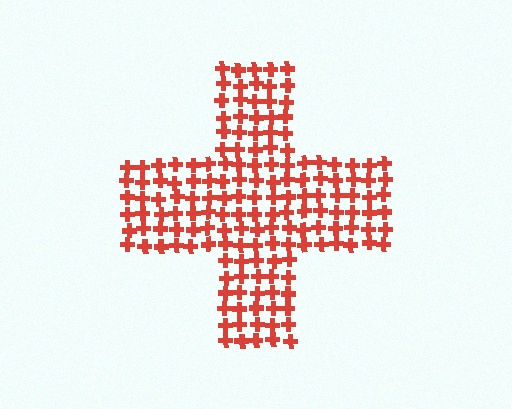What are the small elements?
The small elements are crosses.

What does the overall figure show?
The overall figure shows a cross.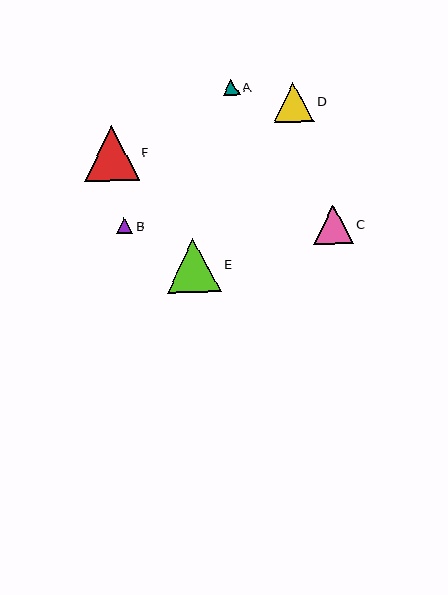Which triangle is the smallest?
Triangle B is the smallest with a size of approximately 16 pixels.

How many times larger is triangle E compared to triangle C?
Triangle E is approximately 1.4 times the size of triangle C.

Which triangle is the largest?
Triangle F is the largest with a size of approximately 54 pixels.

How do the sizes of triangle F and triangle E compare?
Triangle F and triangle E are approximately the same size.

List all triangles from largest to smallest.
From largest to smallest: F, E, D, C, A, B.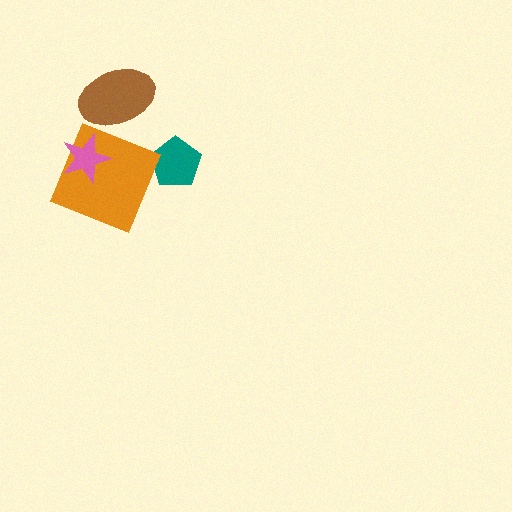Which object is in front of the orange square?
The pink star is in front of the orange square.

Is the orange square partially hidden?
Yes, it is partially covered by another shape.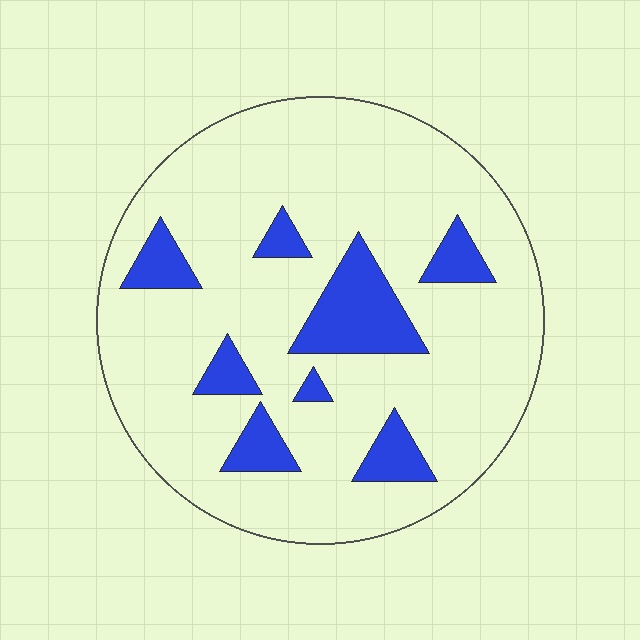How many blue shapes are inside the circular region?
8.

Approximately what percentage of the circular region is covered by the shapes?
Approximately 15%.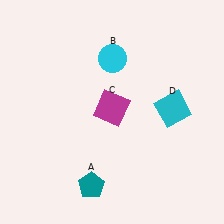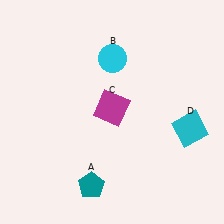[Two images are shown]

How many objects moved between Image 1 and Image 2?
1 object moved between the two images.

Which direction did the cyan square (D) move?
The cyan square (D) moved down.